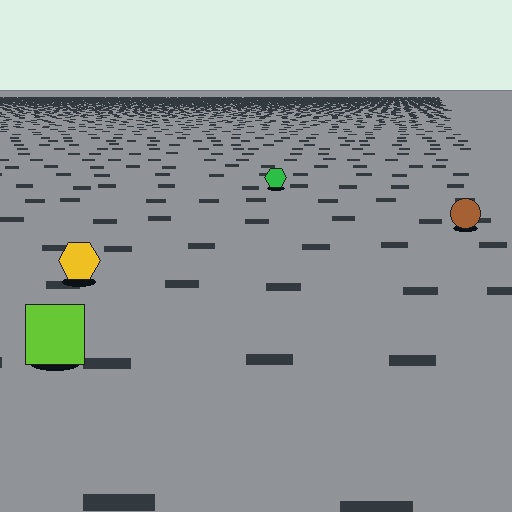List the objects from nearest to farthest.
From nearest to farthest: the lime square, the yellow hexagon, the brown circle, the green hexagon.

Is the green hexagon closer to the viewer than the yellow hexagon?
No. The yellow hexagon is closer — you can tell from the texture gradient: the ground texture is coarser near it.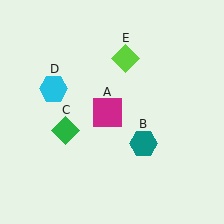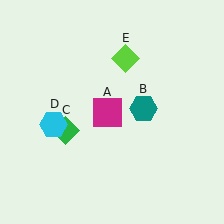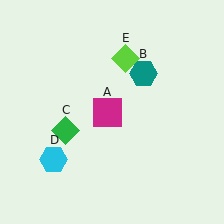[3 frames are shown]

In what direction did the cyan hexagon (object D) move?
The cyan hexagon (object D) moved down.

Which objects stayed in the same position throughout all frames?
Magenta square (object A) and green diamond (object C) and lime diamond (object E) remained stationary.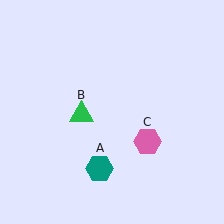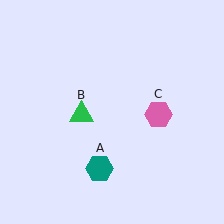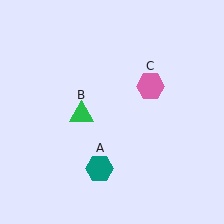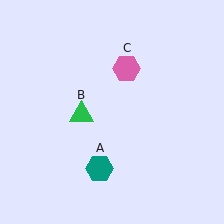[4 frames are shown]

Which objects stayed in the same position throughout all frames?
Teal hexagon (object A) and green triangle (object B) remained stationary.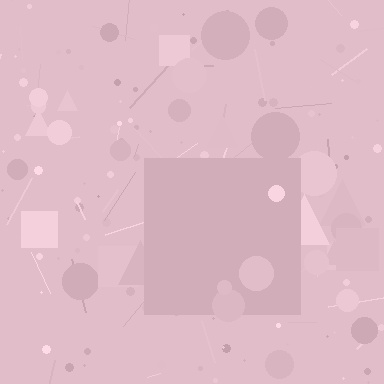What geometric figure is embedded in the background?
A square is embedded in the background.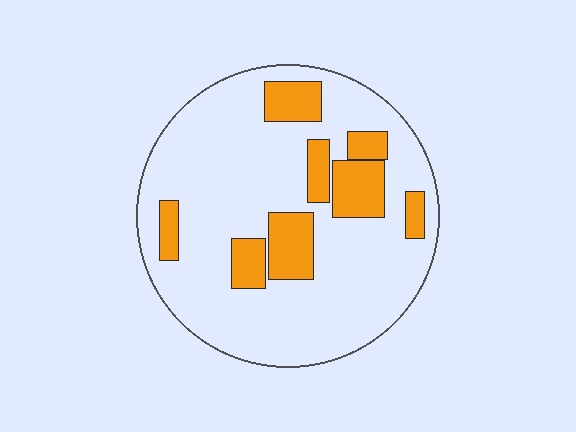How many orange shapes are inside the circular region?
8.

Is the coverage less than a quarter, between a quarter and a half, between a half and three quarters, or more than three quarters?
Less than a quarter.